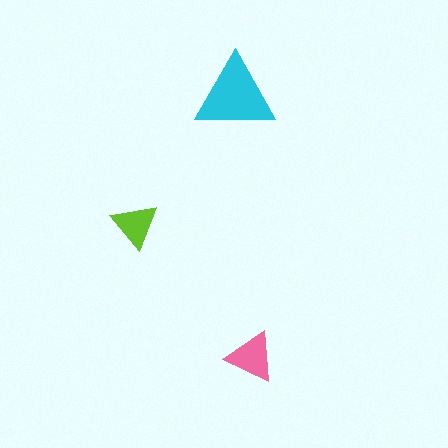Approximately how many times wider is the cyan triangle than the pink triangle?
About 1.5 times wider.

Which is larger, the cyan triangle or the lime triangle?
The cyan one.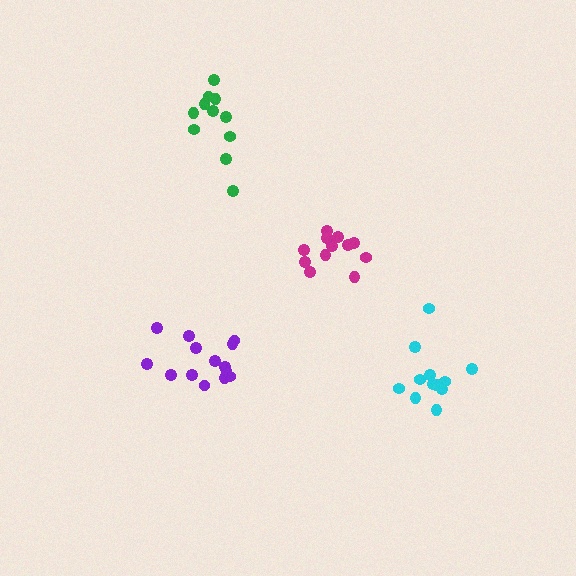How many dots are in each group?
Group 1: 11 dots, Group 2: 14 dots, Group 3: 12 dots, Group 4: 13 dots (50 total).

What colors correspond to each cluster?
The clusters are colored: green, purple, magenta, cyan.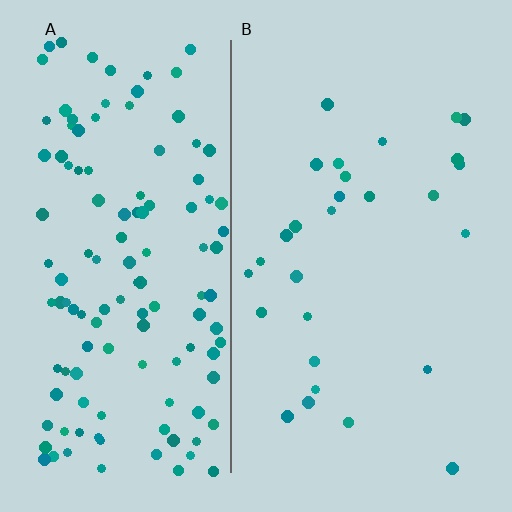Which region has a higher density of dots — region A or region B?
A (the left).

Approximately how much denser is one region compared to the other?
Approximately 4.5× — region A over region B.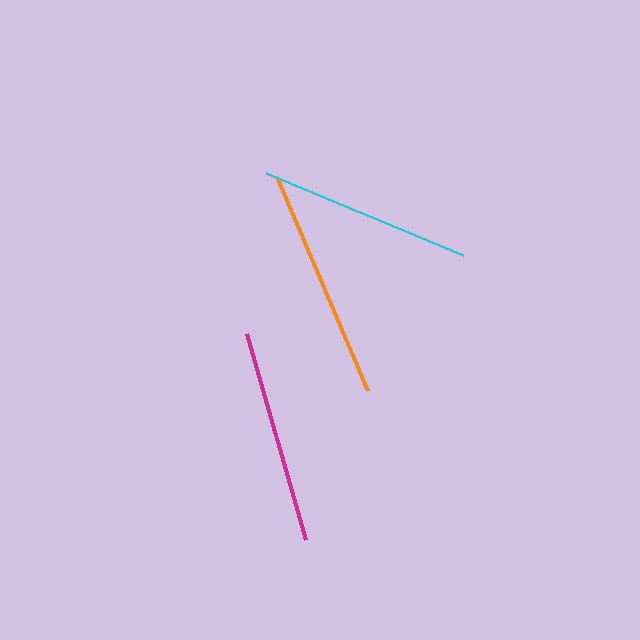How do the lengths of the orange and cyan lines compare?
The orange and cyan lines are approximately the same length.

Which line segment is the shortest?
The cyan line is the shortest at approximately 213 pixels.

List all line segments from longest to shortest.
From longest to shortest: orange, magenta, cyan.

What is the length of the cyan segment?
The cyan segment is approximately 213 pixels long.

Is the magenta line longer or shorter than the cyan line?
The magenta line is longer than the cyan line.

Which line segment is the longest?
The orange line is the longest at approximately 233 pixels.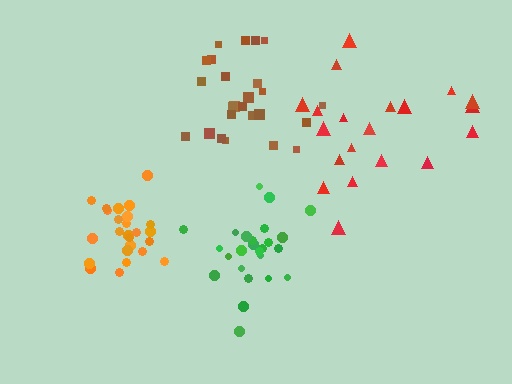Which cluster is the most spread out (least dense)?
Red.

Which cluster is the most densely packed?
Orange.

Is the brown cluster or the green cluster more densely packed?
Green.